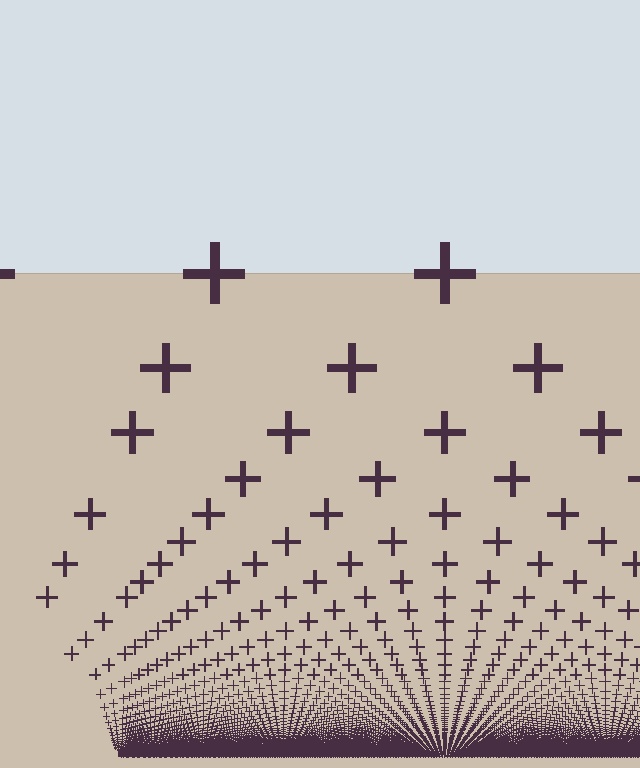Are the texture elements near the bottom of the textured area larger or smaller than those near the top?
Smaller. The gradient is inverted — elements near the bottom are smaller and denser.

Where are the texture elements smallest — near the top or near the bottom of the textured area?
Near the bottom.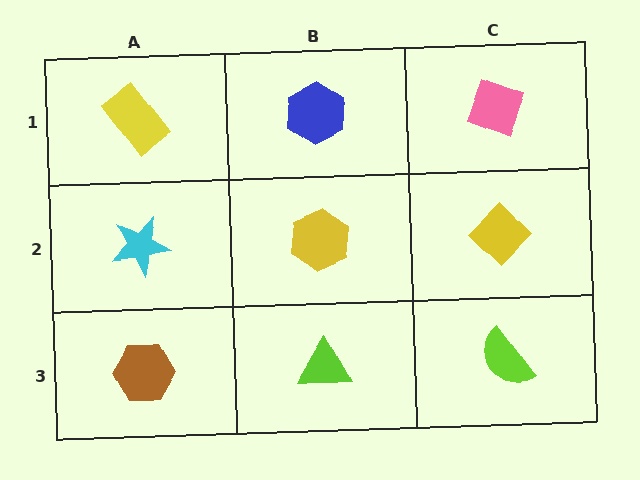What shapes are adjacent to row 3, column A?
A cyan star (row 2, column A), a lime triangle (row 3, column B).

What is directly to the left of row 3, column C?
A lime triangle.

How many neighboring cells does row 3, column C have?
2.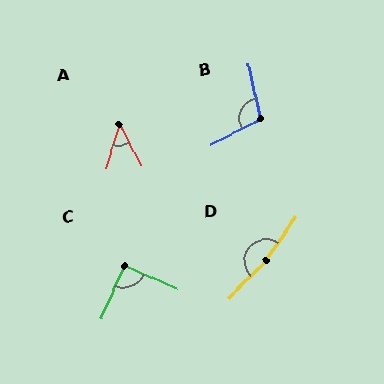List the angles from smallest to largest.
A (44°), C (91°), B (105°), D (170°).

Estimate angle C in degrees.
Approximately 91 degrees.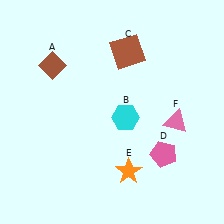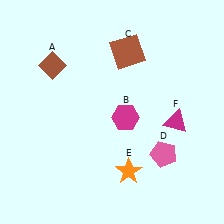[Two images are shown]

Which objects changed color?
B changed from cyan to magenta. F changed from pink to magenta.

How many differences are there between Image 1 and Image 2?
There are 2 differences between the two images.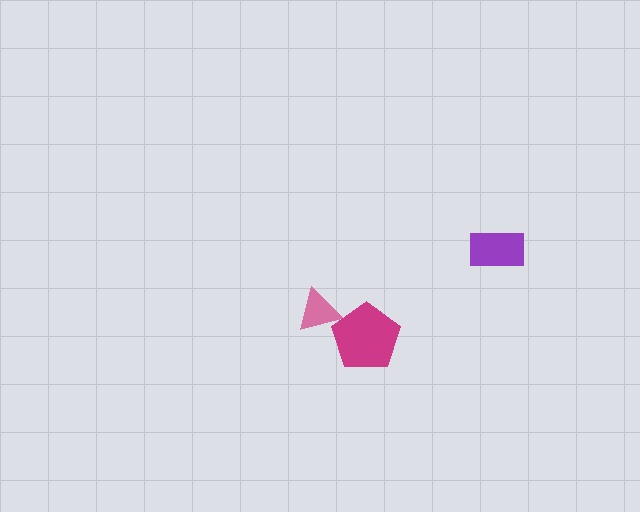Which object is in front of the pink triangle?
The magenta pentagon is in front of the pink triangle.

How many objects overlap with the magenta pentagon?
1 object overlaps with the magenta pentagon.